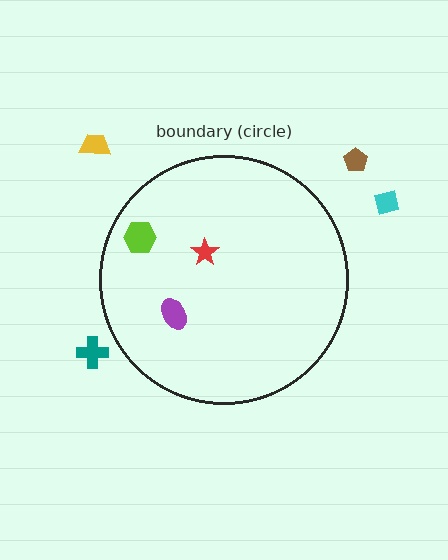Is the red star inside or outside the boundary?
Inside.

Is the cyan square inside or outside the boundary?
Outside.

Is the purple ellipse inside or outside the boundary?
Inside.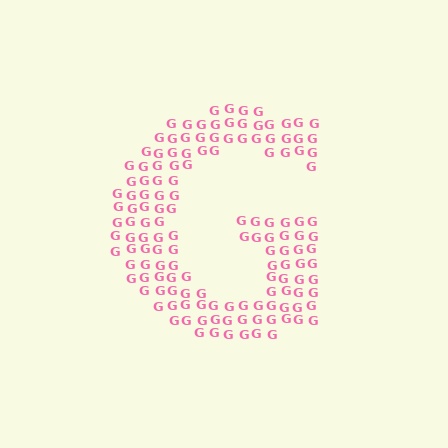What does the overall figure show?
The overall figure shows the letter G.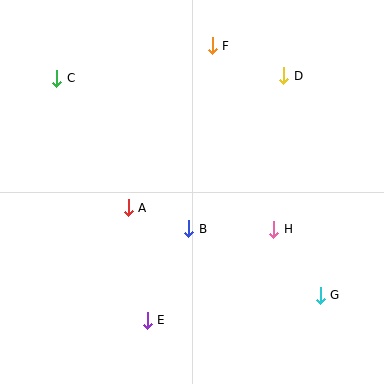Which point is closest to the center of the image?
Point B at (189, 229) is closest to the center.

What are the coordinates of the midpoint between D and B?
The midpoint between D and B is at (236, 152).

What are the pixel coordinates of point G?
Point G is at (320, 295).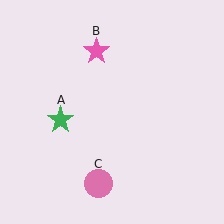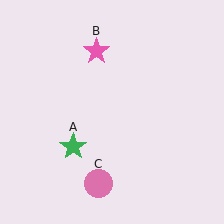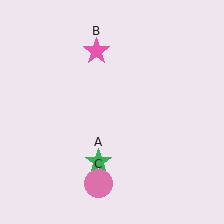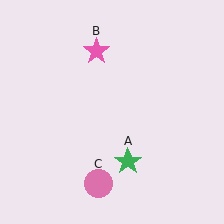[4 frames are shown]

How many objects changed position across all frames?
1 object changed position: green star (object A).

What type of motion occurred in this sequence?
The green star (object A) rotated counterclockwise around the center of the scene.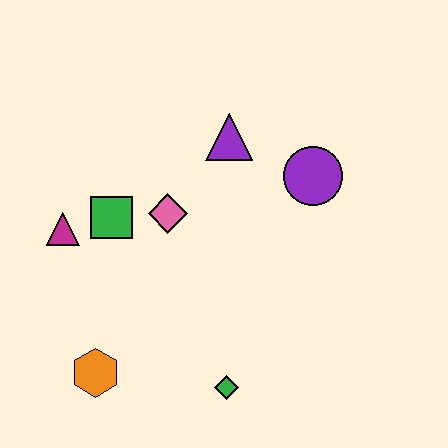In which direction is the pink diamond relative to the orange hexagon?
The pink diamond is above the orange hexagon.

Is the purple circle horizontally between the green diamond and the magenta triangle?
No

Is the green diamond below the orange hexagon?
Yes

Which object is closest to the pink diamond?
The green square is closest to the pink diamond.